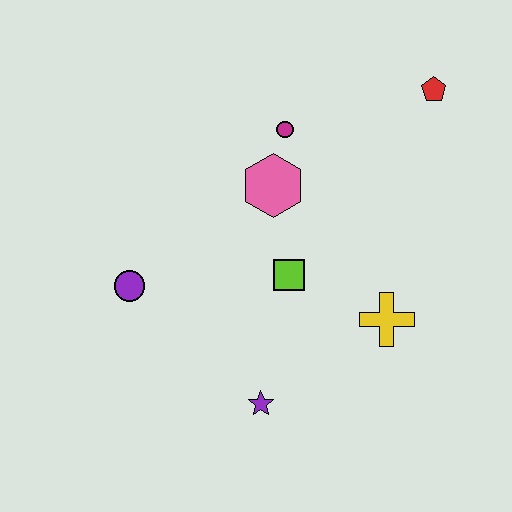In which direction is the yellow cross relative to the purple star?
The yellow cross is to the right of the purple star.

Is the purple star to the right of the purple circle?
Yes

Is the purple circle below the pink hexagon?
Yes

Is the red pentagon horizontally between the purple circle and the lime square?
No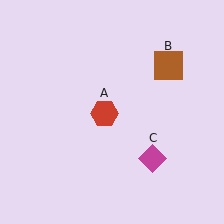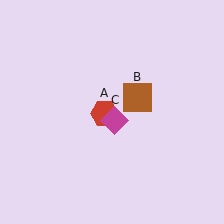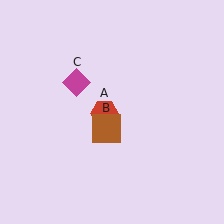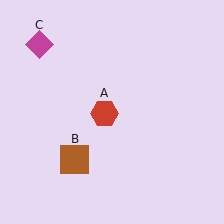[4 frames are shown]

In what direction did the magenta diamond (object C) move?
The magenta diamond (object C) moved up and to the left.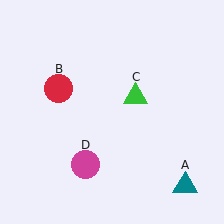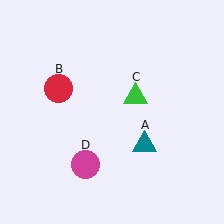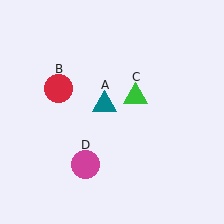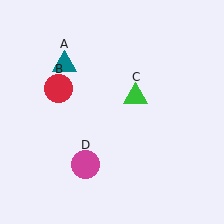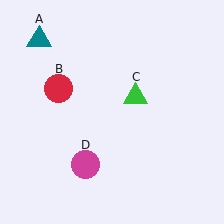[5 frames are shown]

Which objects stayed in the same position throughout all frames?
Red circle (object B) and green triangle (object C) and magenta circle (object D) remained stationary.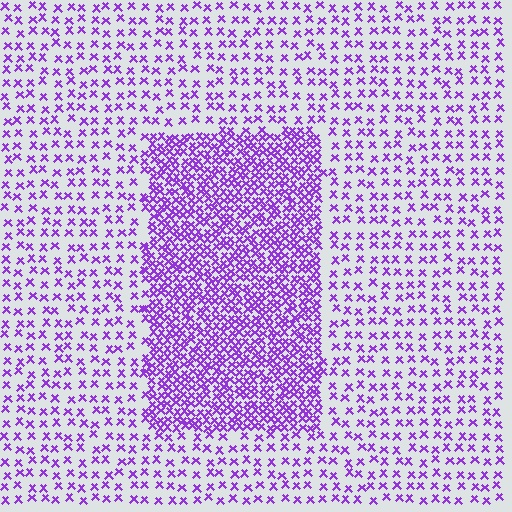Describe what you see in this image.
The image contains small purple elements arranged at two different densities. A rectangle-shaped region is visible where the elements are more densely packed than the surrounding area.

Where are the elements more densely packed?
The elements are more densely packed inside the rectangle boundary.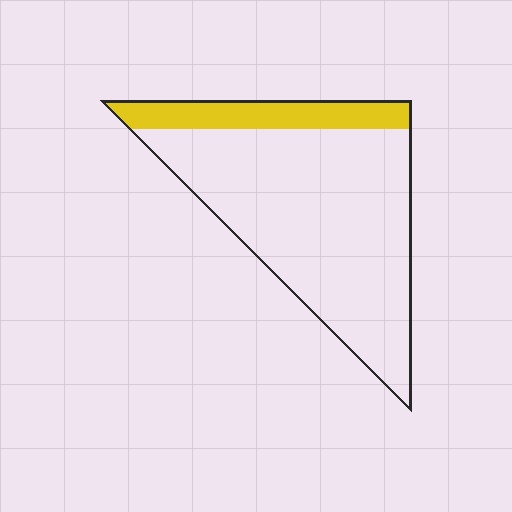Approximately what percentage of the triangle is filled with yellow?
Approximately 20%.